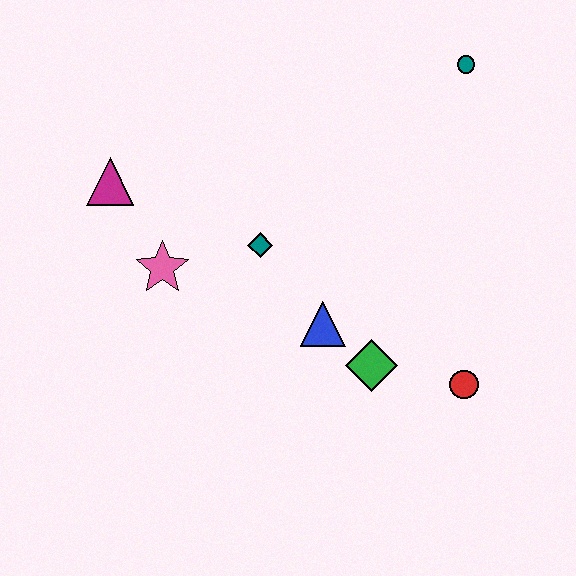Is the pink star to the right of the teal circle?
No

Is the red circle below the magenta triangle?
Yes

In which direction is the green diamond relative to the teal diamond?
The green diamond is below the teal diamond.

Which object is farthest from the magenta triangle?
The red circle is farthest from the magenta triangle.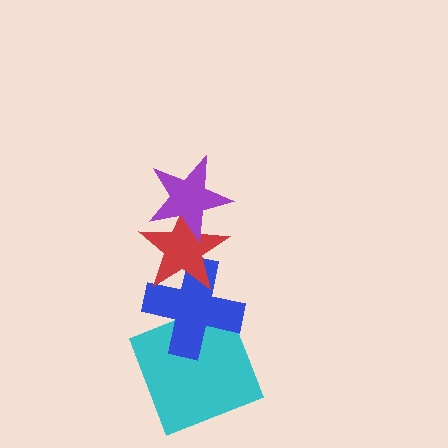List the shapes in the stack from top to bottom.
From top to bottom: the purple star, the red star, the blue cross, the cyan square.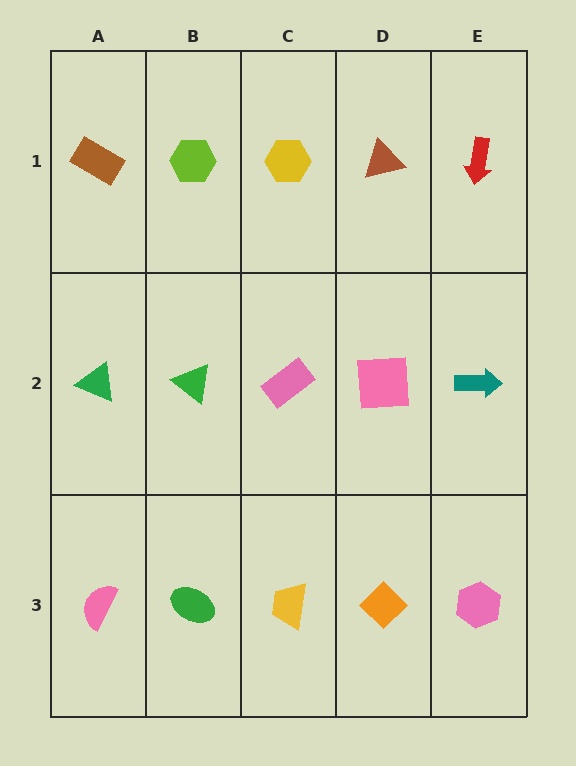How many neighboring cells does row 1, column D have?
3.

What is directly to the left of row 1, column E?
A brown triangle.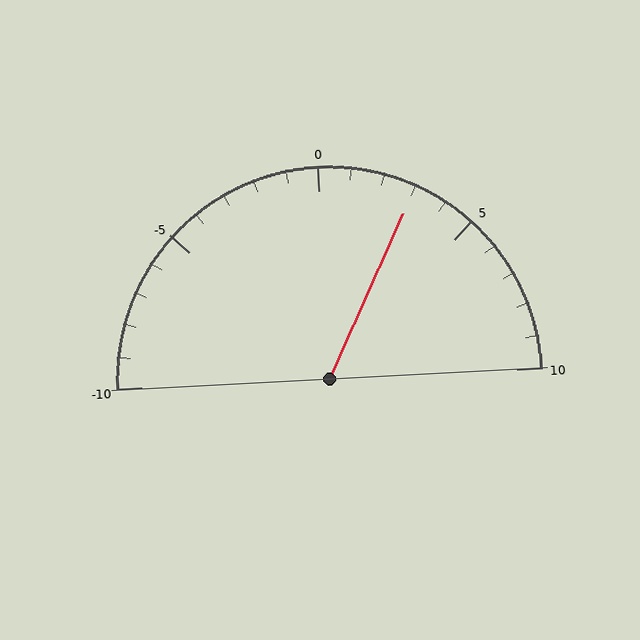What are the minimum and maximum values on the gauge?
The gauge ranges from -10 to 10.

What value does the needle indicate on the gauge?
The needle indicates approximately 3.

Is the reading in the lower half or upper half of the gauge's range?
The reading is in the upper half of the range (-10 to 10).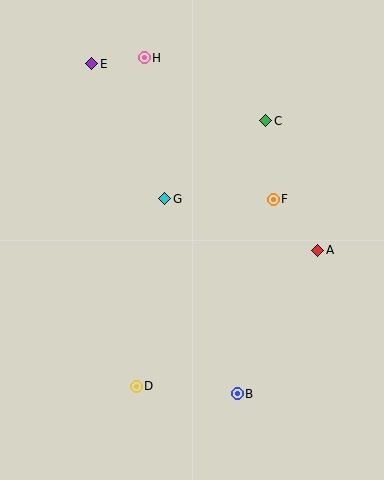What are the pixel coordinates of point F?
Point F is at (273, 199).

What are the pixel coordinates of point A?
Point A is at (318, 250).